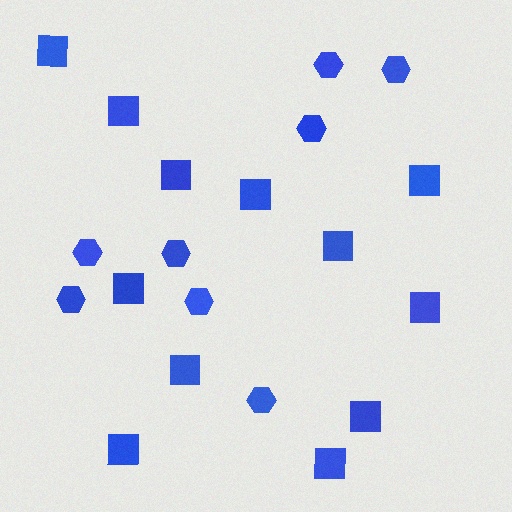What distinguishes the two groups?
There are 2 groups: one group of hexagons (8) and one group of squares (12).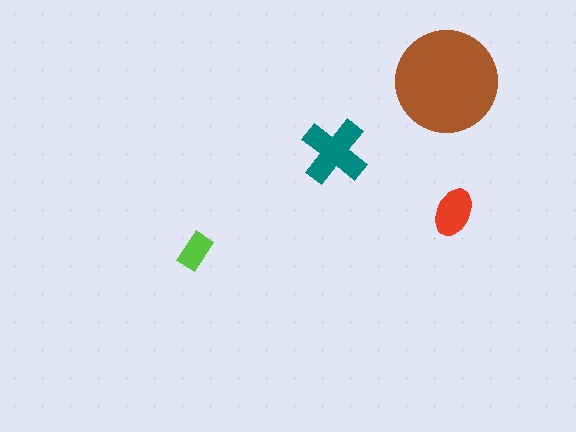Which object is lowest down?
The lime rectangle is bottommost.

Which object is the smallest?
The lime rectangle.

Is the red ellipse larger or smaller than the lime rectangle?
Larger.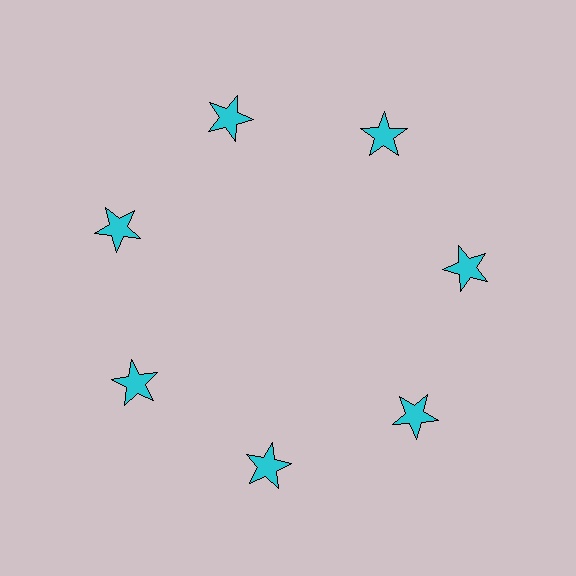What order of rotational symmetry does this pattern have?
This pattern has 7-fold rotational symmetry.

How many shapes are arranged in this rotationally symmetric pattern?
There are 7 shapes, arranged in 7 groups of 1.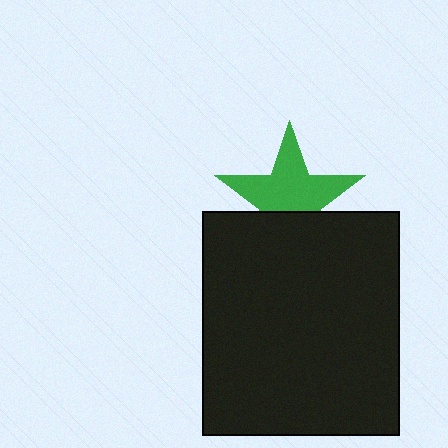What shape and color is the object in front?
The object in front is a black rectangle.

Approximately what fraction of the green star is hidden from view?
Roughly 35% of the green star is hidden behind the black rectangle.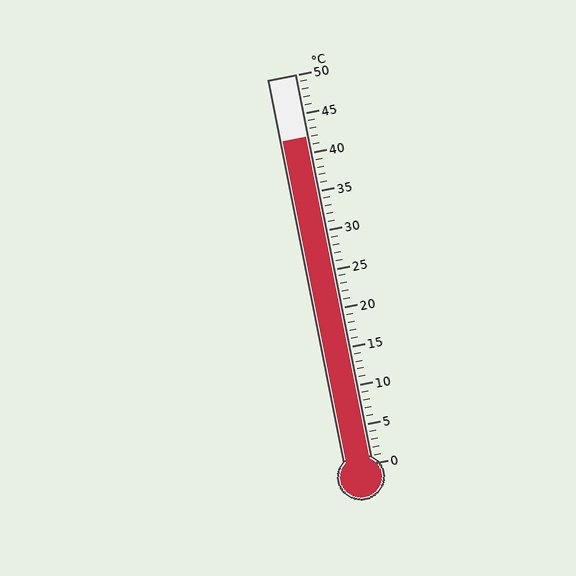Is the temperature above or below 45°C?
The temperature is below 45°C.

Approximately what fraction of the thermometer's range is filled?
The thermometer is filled to approximately 85% of its range.